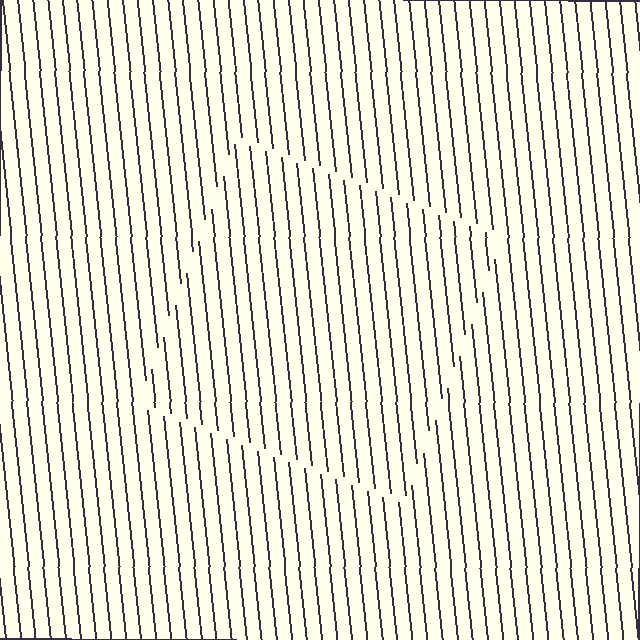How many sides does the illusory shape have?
4 sides — the line-ends trace a square.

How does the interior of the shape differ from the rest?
The interior of the shape contains the same grating, shifted by half a period — the contour is defined by the phase discontinuity where line-ends from the inner and outer gratings abut.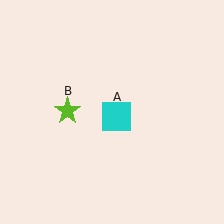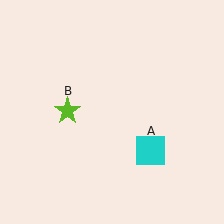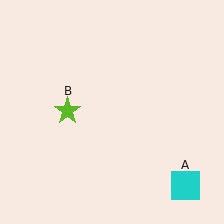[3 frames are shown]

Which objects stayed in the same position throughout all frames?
Lime star (object B) remained stationary.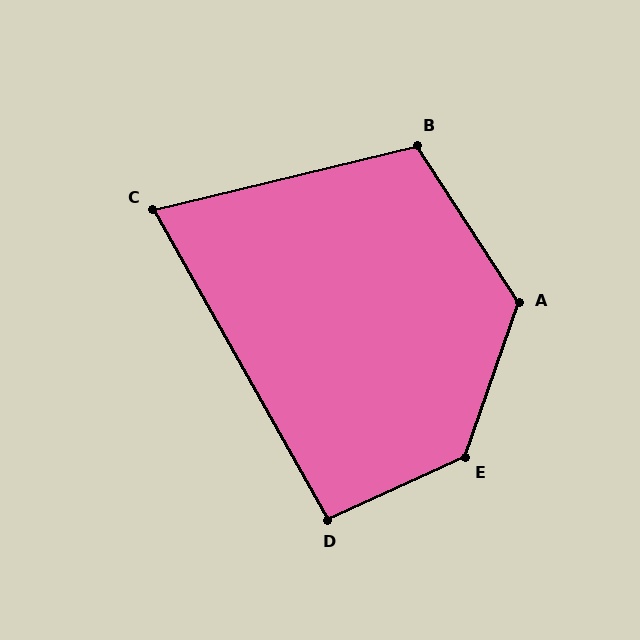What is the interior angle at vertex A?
Approximately 128 degrees (obtuse).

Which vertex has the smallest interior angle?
C, at approximately 74 degrees.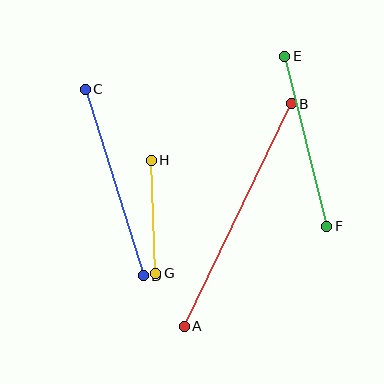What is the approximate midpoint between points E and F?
The midpoint is at approximately (306, 141) pixels.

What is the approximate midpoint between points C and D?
The midpoint is at approximately (114, 182) pixels.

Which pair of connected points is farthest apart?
Points A and B are farthest apart.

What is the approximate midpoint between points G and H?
The midpoint is at approximately (154, 217) pixels.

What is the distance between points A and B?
The distance is approximately 247 pixels.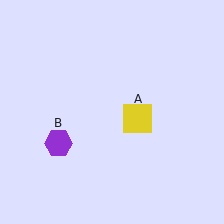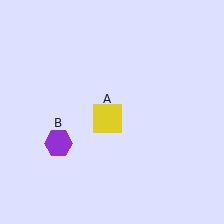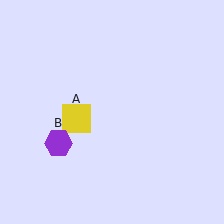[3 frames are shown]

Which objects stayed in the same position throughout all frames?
Purple hexagon (object B) remained stationary.